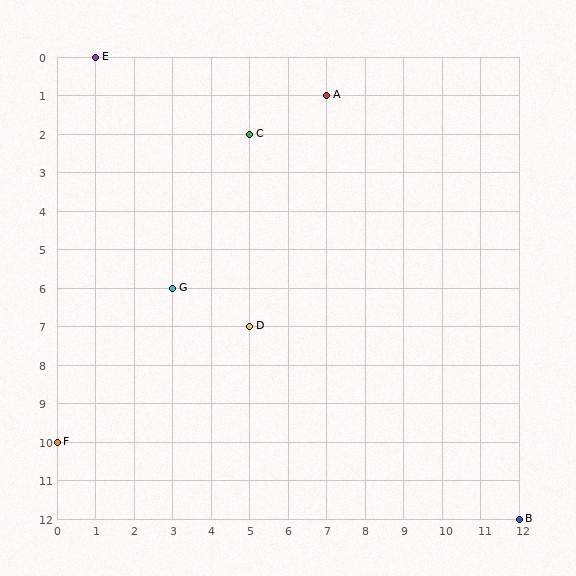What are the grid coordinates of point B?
Point B is at grid coordinates (12, 12).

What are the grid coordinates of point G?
Point G is at grid coordinates (3, 6).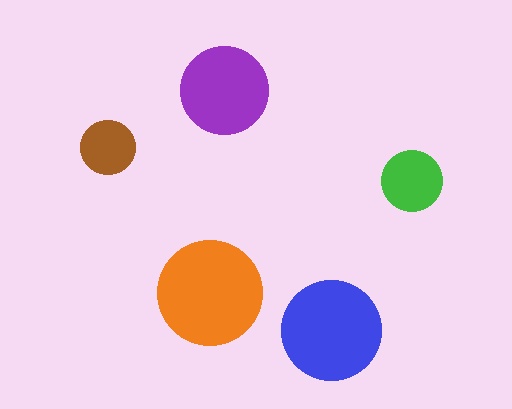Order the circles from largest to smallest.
the orange one, the blue one, the purple one, the green one, the brown one.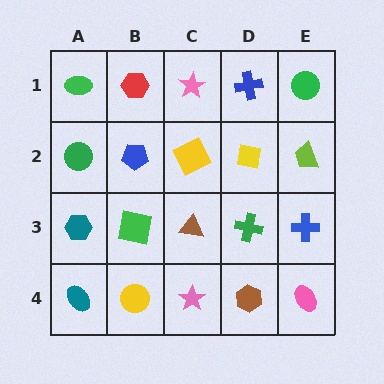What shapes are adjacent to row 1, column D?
A yellow square (row 2, column D), a pink star (row 1, column C), a green circle (row 1, column E).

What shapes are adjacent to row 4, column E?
A blue cross (row 3, column E), a brown hexagon (row 4, column D).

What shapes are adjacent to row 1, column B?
A blue pentagon (row 2, column B), a green ellipse (row 1, column A), a pink star (row 1, column C).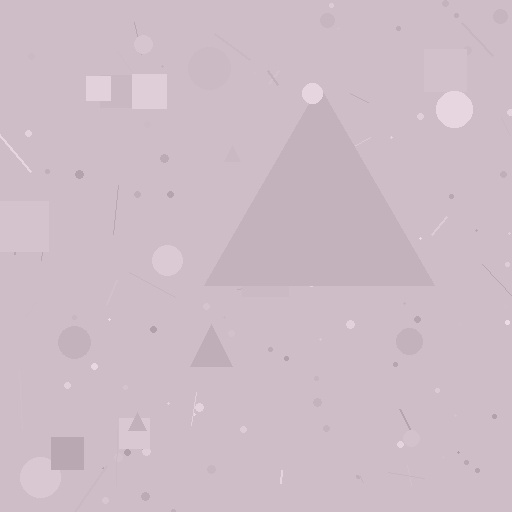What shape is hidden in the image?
A triangle is hidden in the image.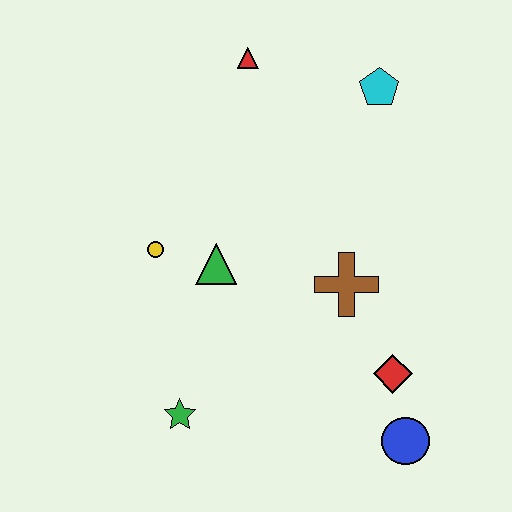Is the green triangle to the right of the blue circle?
No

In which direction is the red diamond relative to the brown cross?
The red diamond is below the brown cross.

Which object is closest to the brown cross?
The red diamond is closest to the brown cross.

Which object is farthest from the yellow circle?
The blue circle is farthest from the yellow circle.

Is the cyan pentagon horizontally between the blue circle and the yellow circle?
Yes